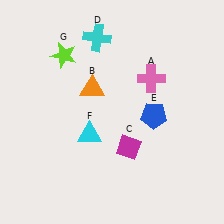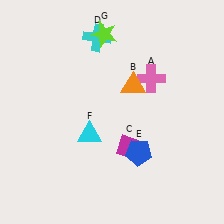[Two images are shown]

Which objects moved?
The objects that moved are: the orange triangle (B), the blue pentagon (E), the lime star (G).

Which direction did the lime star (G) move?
The lime star (G) moved right.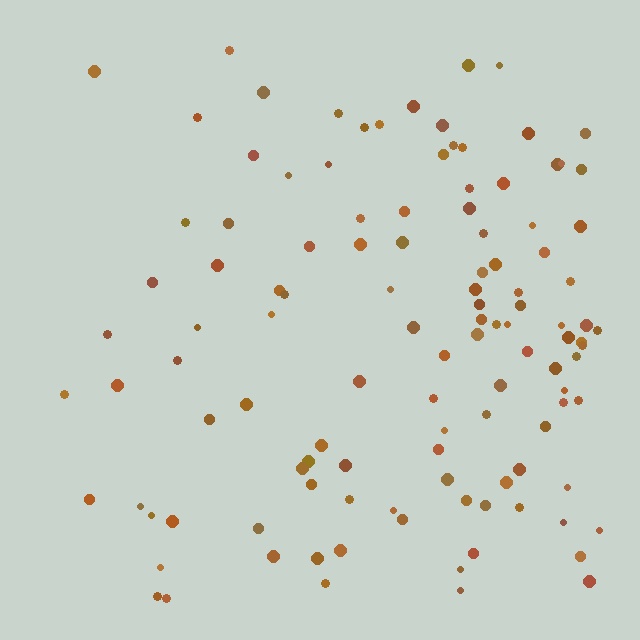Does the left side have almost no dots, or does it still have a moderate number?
Still a moderate number, just noticeably fewer than the right.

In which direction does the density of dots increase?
From left to right, with the right side densest.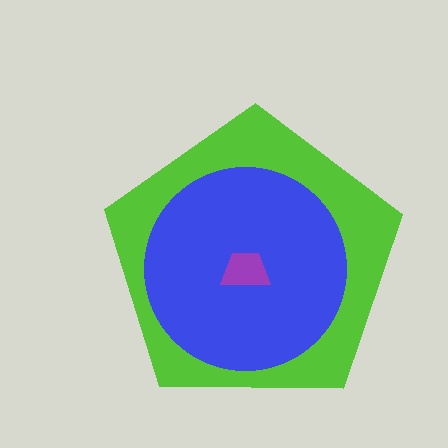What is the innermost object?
The purple trapezoid.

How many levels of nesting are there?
3.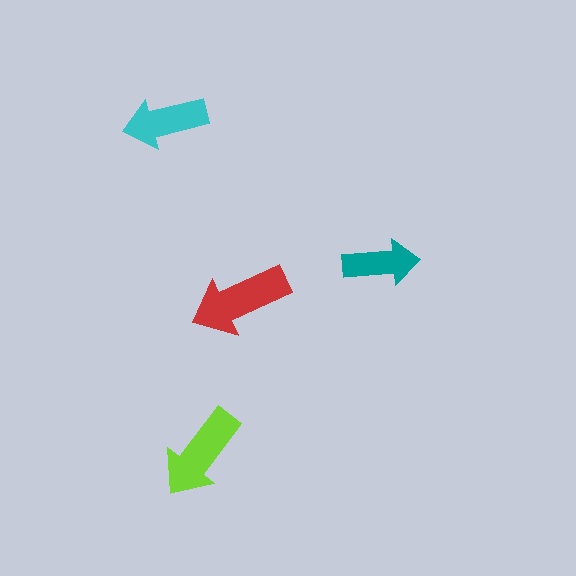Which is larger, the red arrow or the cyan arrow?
The red one.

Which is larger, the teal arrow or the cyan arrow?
The cyan one.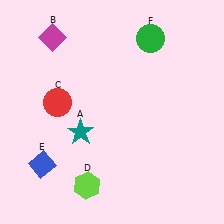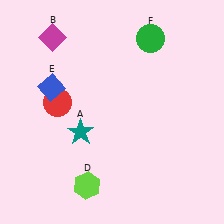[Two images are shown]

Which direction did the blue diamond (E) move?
The blue diamond (E) moved up.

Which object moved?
The blue diamond (E) moved up.